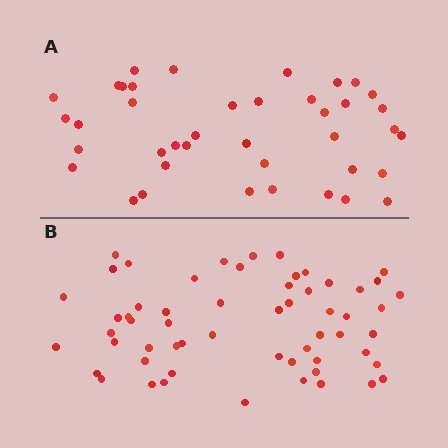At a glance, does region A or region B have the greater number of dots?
Region B (the bottom region) has more dots.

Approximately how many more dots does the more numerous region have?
Region B has approximately 20 more dots than region A.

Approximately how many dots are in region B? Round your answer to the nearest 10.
About 60 dots. (The exact count is 58, which rounds to 60.)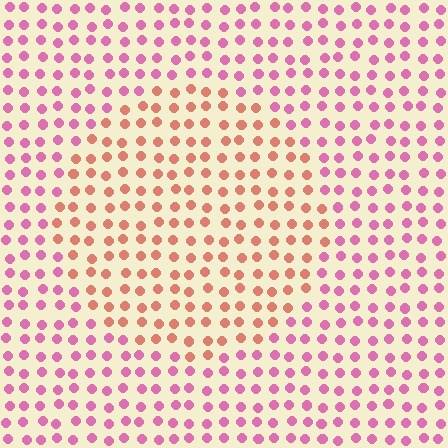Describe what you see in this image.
The image is filled with small pink elements in a uniform arrangement. A circle-shaped region is visible where the elements are tinted to a slightly different hue, forming a subtle color boundary.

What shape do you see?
I see a circle.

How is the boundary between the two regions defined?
The boundary is defined purely by a slight shift in hue (about 44 degrees). Spacing, size, and orientation are identical on both sides.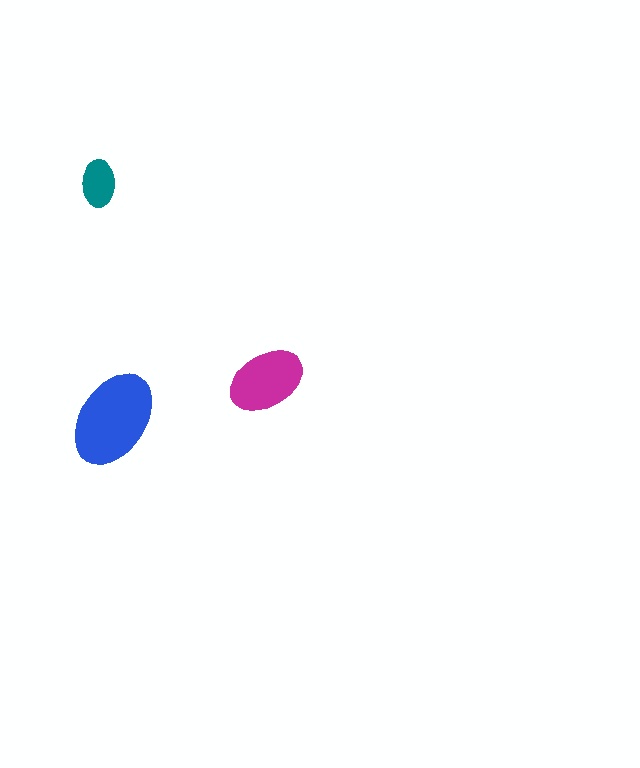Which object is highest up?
The teal ellipse is topmost.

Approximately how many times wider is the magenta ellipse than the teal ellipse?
About 1.5 times wider.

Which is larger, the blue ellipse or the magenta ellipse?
The blue one.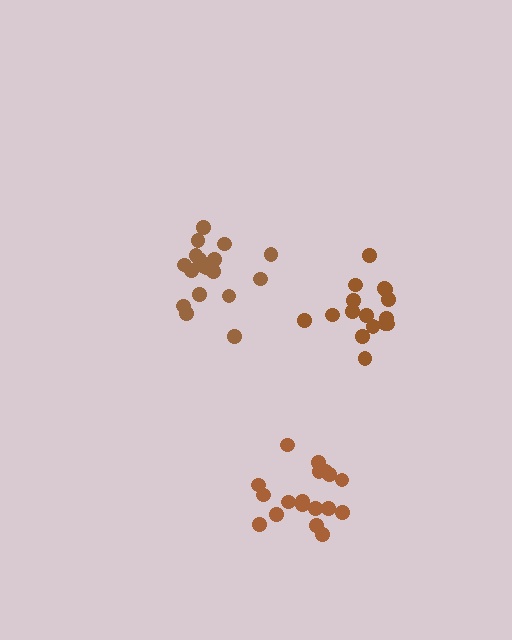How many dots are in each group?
Group 1: 19 dots, Group 2: 18 dots, Group 3: 16 dots (53 total).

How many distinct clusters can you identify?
There are 3 distinct clusters.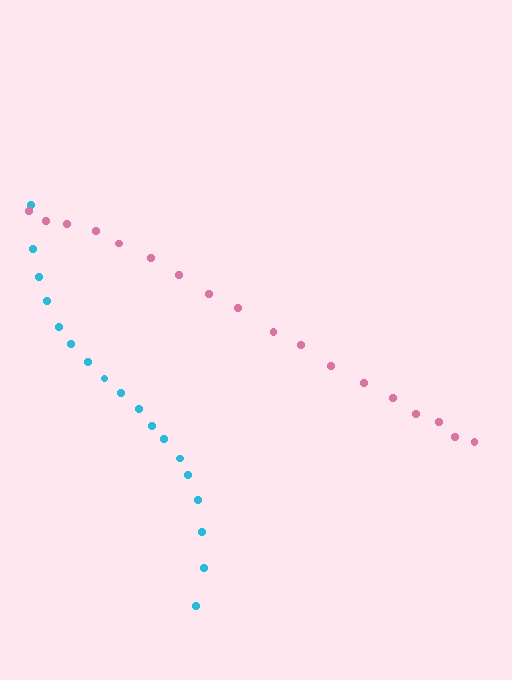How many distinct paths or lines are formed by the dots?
There are 2 distinct paths.